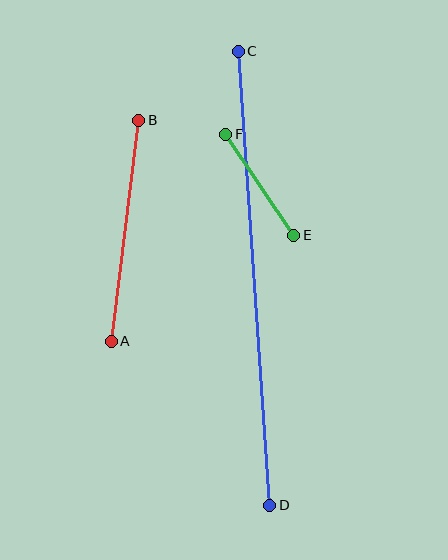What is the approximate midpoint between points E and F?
The midpoint is at approximately (260, 185) pixels.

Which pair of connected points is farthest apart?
Points C and D are farthest apart.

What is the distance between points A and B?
The distance is approximately 223 pixels.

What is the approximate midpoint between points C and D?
The midpoint is at approximately (254, 278) pixels.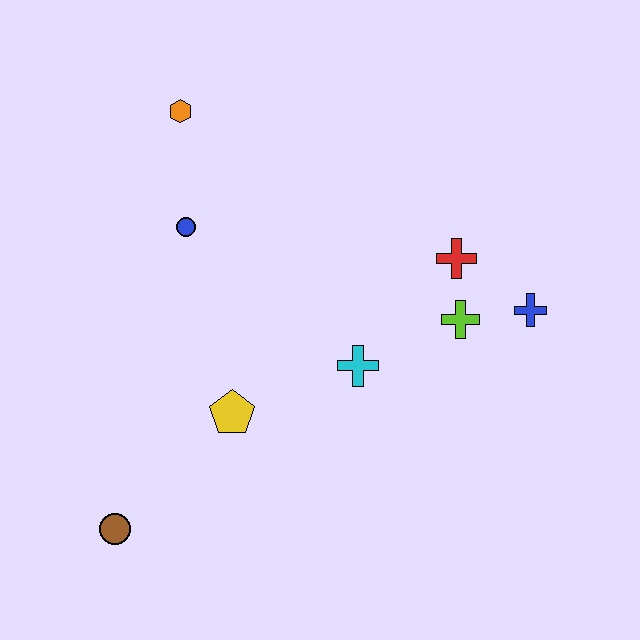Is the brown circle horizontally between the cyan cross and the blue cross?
No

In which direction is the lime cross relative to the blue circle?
The lime cross is to the right of the blue circle.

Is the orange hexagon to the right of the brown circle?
Yes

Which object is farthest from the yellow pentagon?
The blue cross is farthest from the yellow pentagon.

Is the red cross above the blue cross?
Yes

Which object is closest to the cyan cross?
The lime cross is closest to the cyan cross.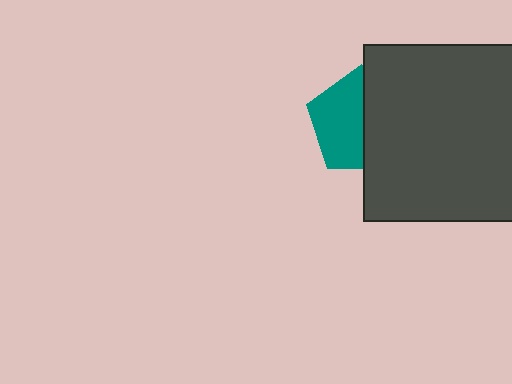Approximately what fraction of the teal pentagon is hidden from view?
Roughly 47% of the teal pentagon is hidden behind the dark gray square.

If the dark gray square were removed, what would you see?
You would see the complete teal pentagon.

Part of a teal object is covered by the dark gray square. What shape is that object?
It is a pentagon.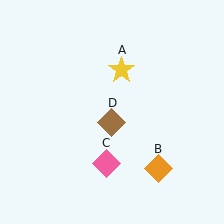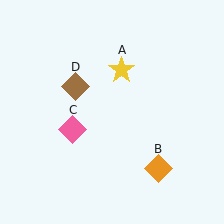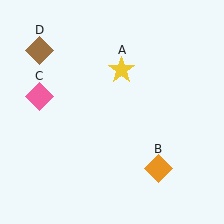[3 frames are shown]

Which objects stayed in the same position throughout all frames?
Yellow star (object A) and orange diamond (object B) remained stationary.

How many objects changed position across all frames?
2 objects changed position: pink diamond (object C), brown diamond (object D).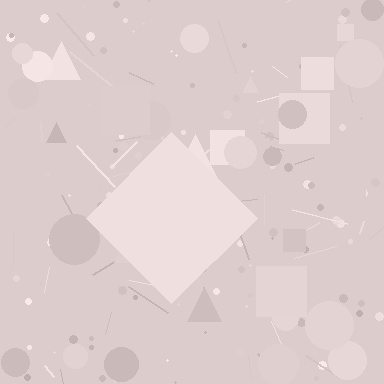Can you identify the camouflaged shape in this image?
The camouflaged shape is a diamond.